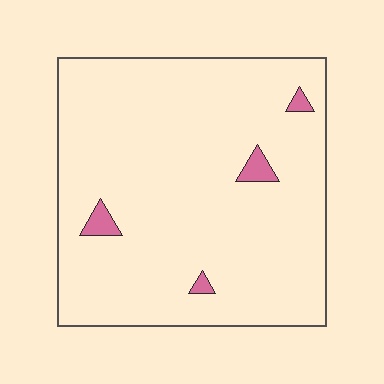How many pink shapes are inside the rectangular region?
4.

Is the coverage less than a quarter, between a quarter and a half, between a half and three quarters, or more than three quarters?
Less than a quarter.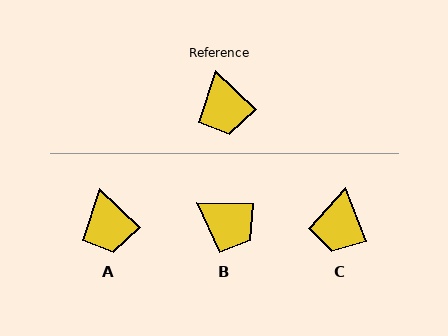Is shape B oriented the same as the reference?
No, it is off by about 42 degrees.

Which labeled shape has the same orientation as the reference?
A.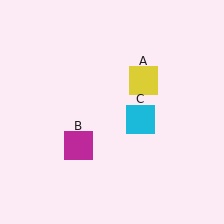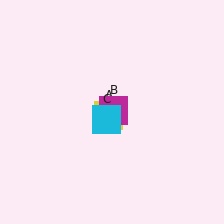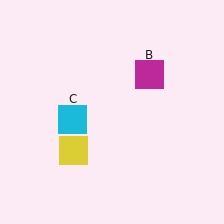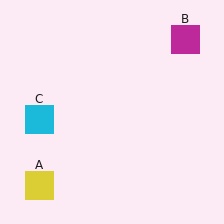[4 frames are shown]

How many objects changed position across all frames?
3 objects changed position: yellow square (object A), magenta square (object B), cyan square (object C).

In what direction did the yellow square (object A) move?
The yellow square (object A) moved down and to the left.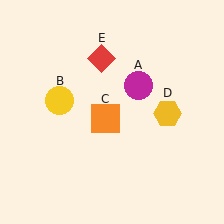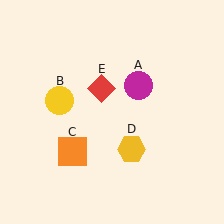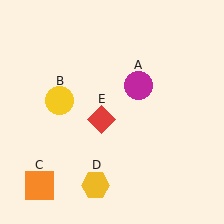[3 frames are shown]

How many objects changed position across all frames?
3 objects changed position: orange square (object C), yellow hexagon (object D), red diamond (object E).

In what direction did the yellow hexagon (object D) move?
The yellow hexagon (object D) moved down and to the left.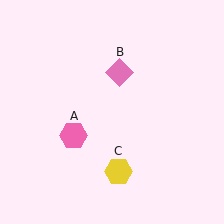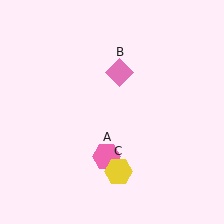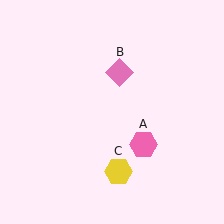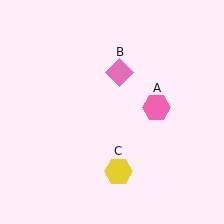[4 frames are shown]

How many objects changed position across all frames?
1 object changed position: pink hexagon (object A).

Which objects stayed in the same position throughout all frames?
Pink diamond (object B) and yellow hexagon (object C) remained stationary.